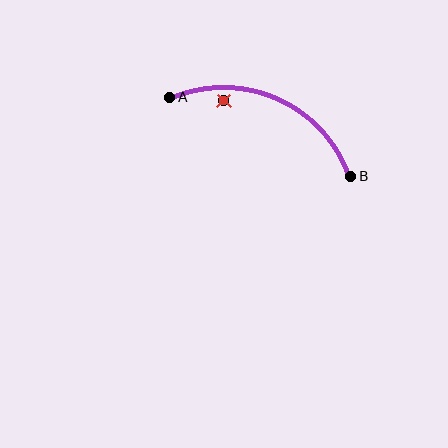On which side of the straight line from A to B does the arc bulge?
The arc bulges above the straight line connecting A and B.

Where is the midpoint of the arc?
The arc midpoint is the point on the curve farthest from the straight line joining A and B. It sits above that line.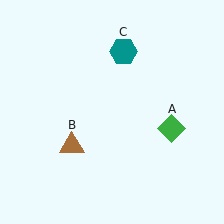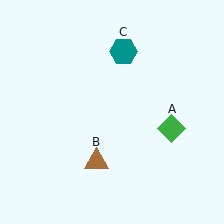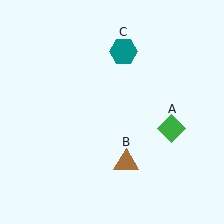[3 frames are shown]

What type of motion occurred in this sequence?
The brown triangle (object B) rotated counterclockwise around the center of the scene.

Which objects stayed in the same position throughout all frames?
Green diamond (object A) and teal hexagon (object C) remained stationary.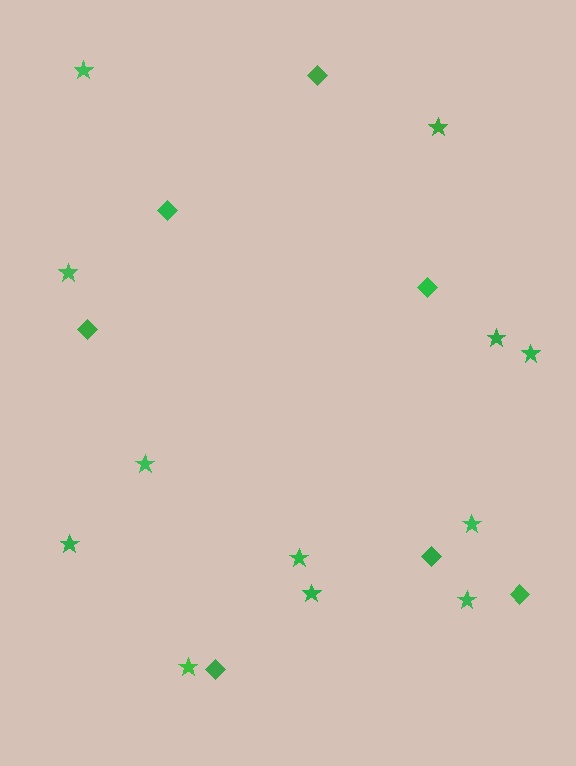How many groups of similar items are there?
There are 2 groups: one group of stars (12) and one group of diamonds (7).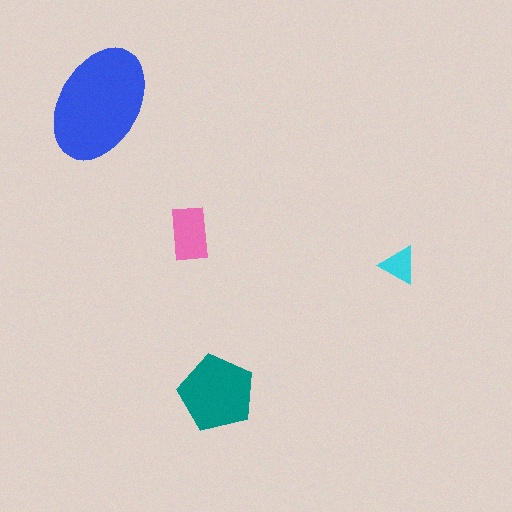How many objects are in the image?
There are 4 objects in the image.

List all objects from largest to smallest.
The blue ellipse, the teal pentagon, the pink rectangle, the cyan triangle.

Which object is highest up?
The blue ellipse is topmost.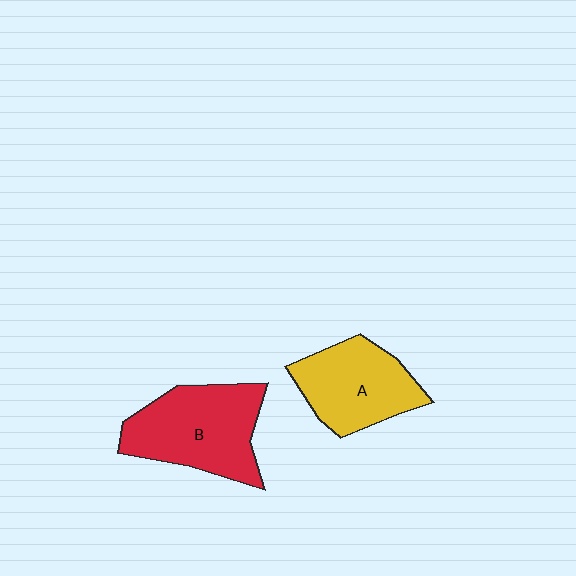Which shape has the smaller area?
Shape A (yellow).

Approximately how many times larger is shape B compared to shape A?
Approximately 1.2 times.